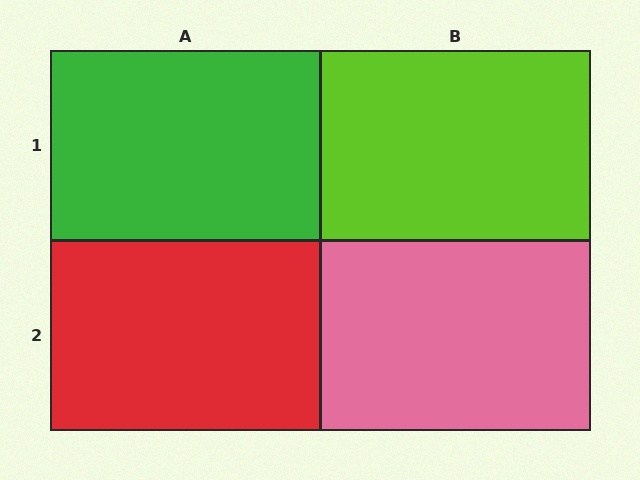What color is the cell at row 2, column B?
Pink.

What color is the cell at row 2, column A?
Red.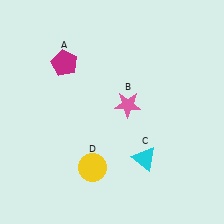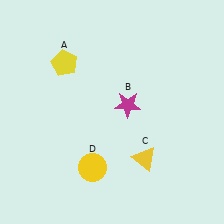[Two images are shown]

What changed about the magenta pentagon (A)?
In Image 1, A is magenta. In Image 2, it changed to yellow.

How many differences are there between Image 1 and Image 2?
There are 3 differences between the two images.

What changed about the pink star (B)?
In Image 1, B is pink. In Image 2, it changed to magenta.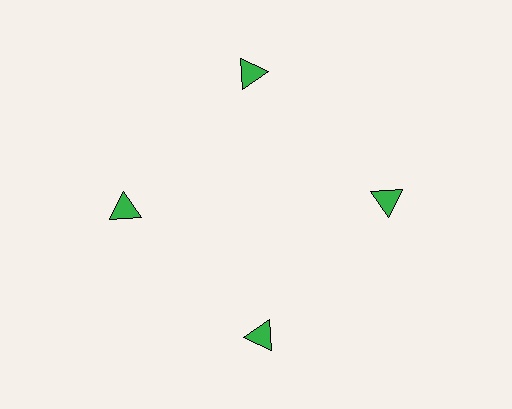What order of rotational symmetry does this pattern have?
This pattern has 4-fold rotational symmetry.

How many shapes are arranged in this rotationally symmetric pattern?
There are 4 shapes, arranged in 4 groups of 1.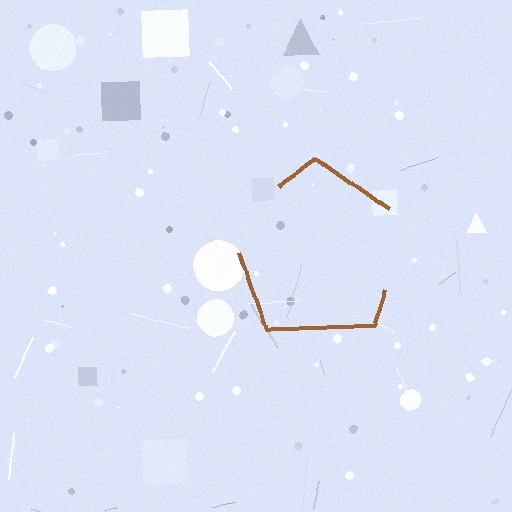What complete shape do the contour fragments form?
The contour fragments form a pentagon.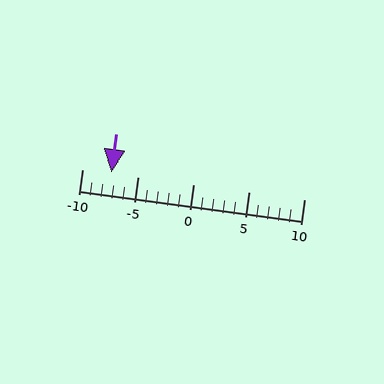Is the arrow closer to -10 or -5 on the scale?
The arrow is closer to -5.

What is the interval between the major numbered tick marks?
The major tick marks are spaced 5 units apart.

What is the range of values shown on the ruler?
The ruler shows values from -10 to 10.